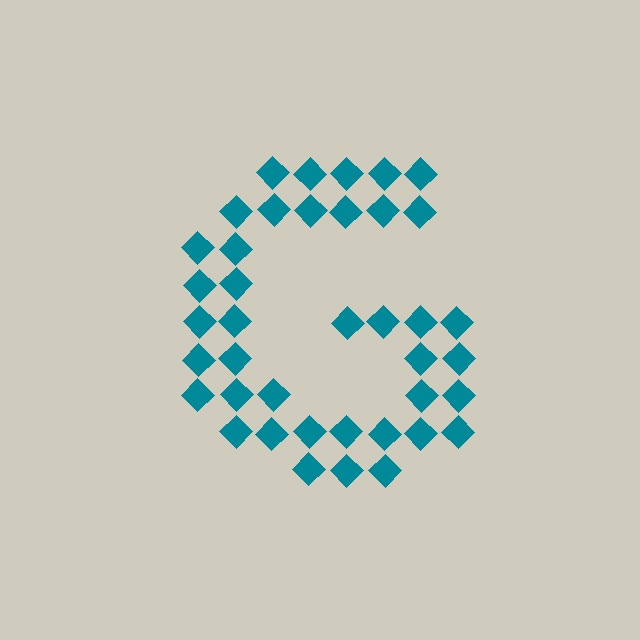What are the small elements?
The small elements are diamonds.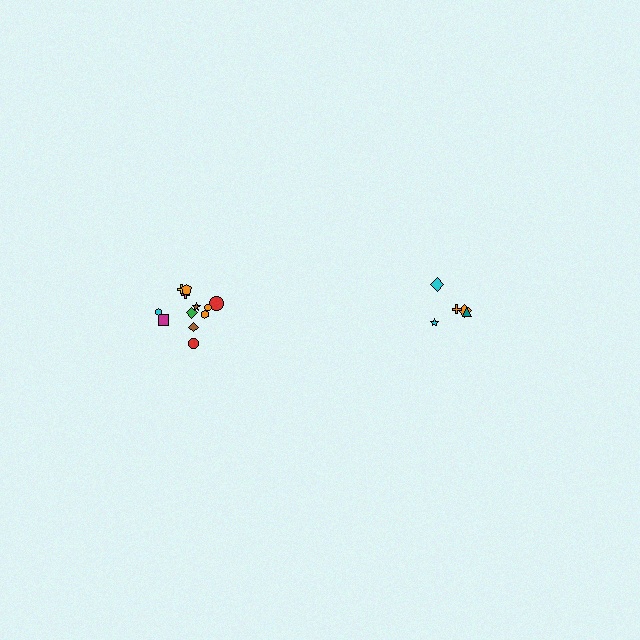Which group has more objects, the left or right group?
The left group.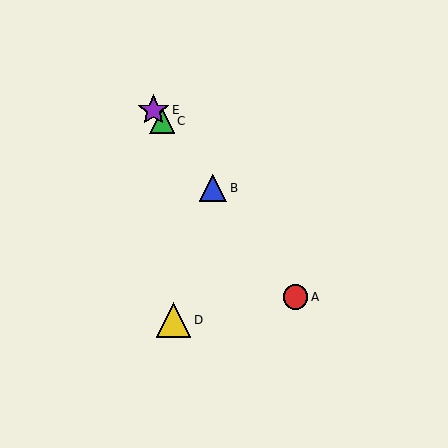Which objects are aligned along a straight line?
Objects A, B, C, E are aligned along a straight line.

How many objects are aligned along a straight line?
4 objects (A, B, C, E) are aligned along a straight line.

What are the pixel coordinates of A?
Object A is at (295, 297).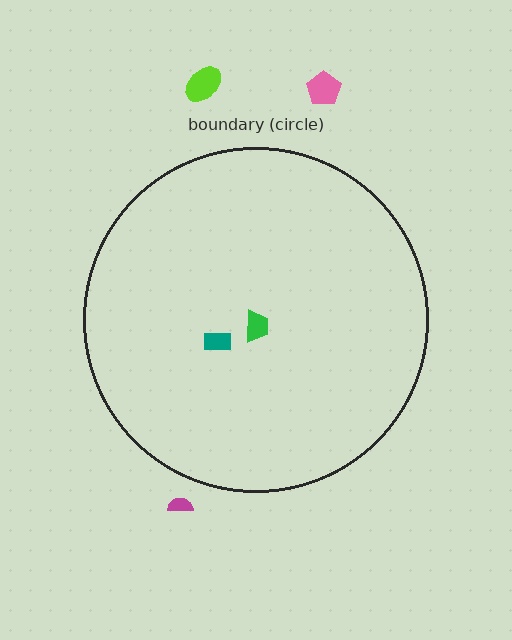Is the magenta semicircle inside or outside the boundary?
Outside.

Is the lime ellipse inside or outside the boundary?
Outside.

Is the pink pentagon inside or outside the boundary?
Outside.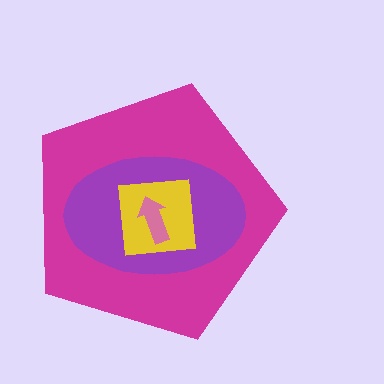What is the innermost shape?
The pink arrow.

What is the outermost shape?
The magenta pentagon.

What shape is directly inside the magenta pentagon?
The purple ellipse.